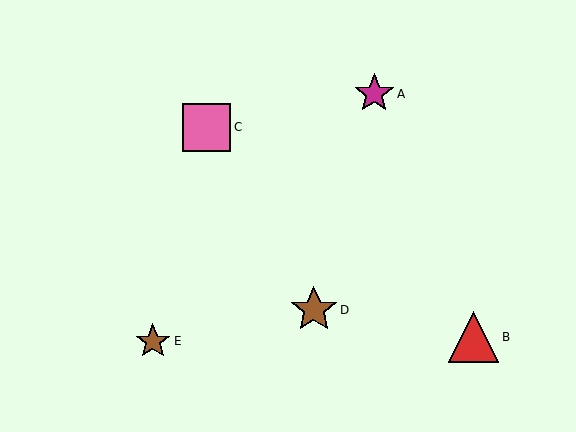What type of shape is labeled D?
Shape D is a brown star.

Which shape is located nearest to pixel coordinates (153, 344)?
The brown star (labeled E) at (153, 341) is nearest to that location.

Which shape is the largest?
The red triangle (labeled B) is the largest.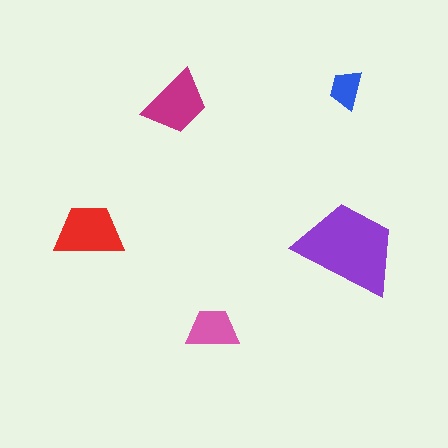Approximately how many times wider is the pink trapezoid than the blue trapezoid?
About 1.5 times wider.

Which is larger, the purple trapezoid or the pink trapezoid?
The purple one.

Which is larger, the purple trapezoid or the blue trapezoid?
The purple one.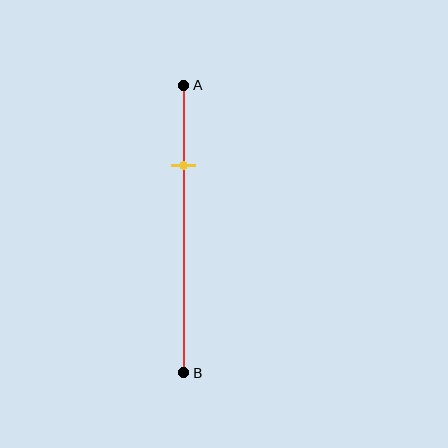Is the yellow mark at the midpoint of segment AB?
No, the mark is at about 30% from A, not at the 50% midpoint.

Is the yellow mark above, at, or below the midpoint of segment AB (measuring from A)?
The yellow mark is above the midpoint of segment AB.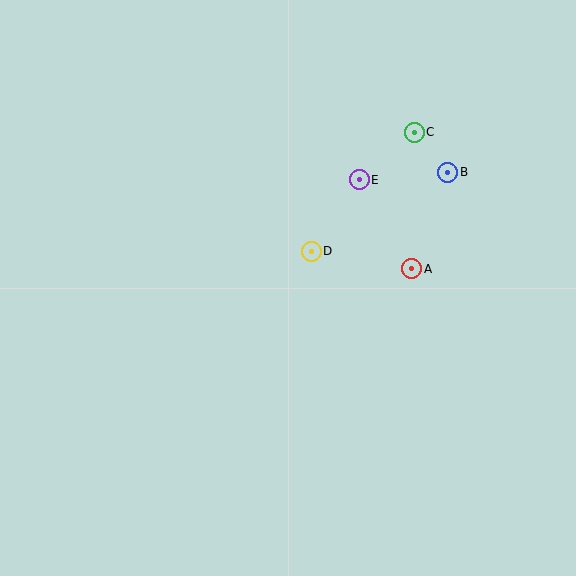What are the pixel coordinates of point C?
Point C is at (414, 132).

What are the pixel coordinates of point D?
Point D is at (311, 251).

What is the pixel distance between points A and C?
The distance between A and C is 136 pixels.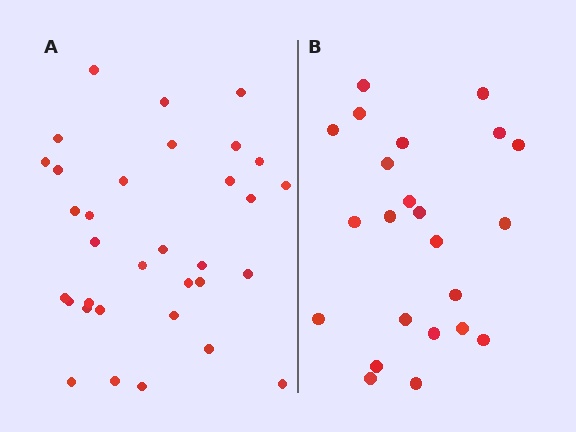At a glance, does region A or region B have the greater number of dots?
Region A (the left region) has more dots.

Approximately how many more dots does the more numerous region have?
Region A has roughly 10 or so more dots than region B.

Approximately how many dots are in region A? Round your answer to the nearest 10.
About 30 dots. (The exact count is 33, which rounds to 30.)